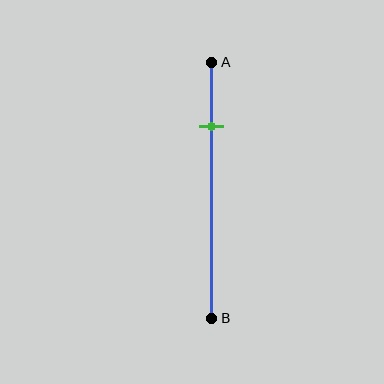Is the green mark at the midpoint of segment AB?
No, the mark is at about 25% from A, not at the 50% midpoint.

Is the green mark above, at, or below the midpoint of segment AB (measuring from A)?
The green mark is above the midpoint of segment AB.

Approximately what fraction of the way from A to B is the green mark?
The green mark is approximately 25% of the way from A to B.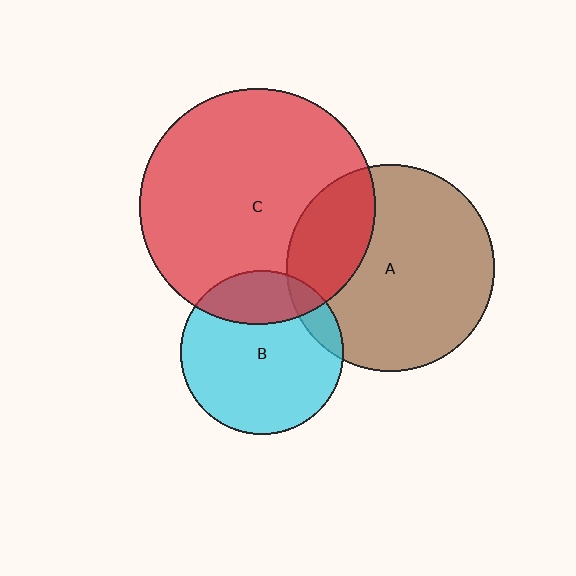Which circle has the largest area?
Circle C (red).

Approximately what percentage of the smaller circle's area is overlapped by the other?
Approximately 10%.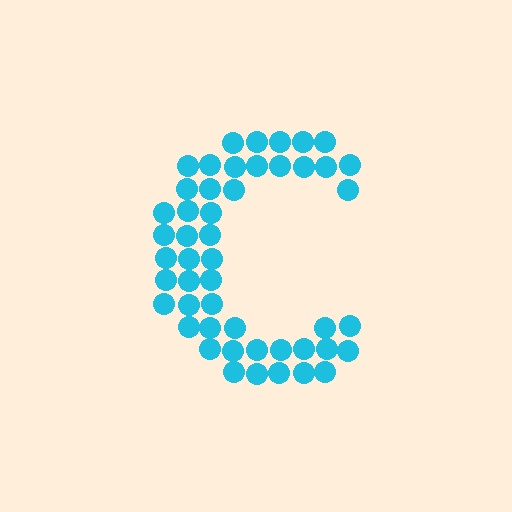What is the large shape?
The large shape is the letter C.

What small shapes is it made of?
It is made of small circles.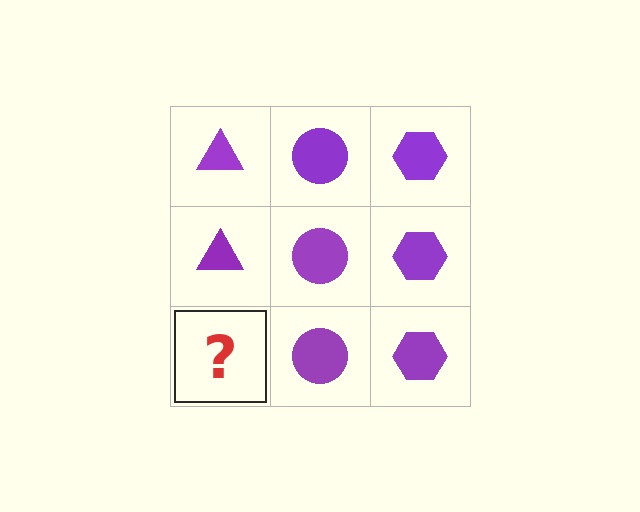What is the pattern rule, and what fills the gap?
The rule is that each column has a consistent shape. The gap should be filled with a purple triangle.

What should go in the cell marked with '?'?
The missing cell should contain a purple triangle.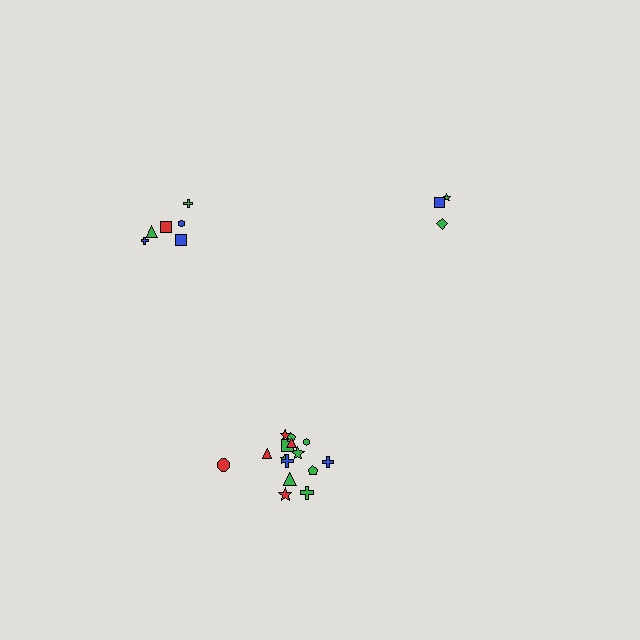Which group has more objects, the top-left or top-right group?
The top-left group.